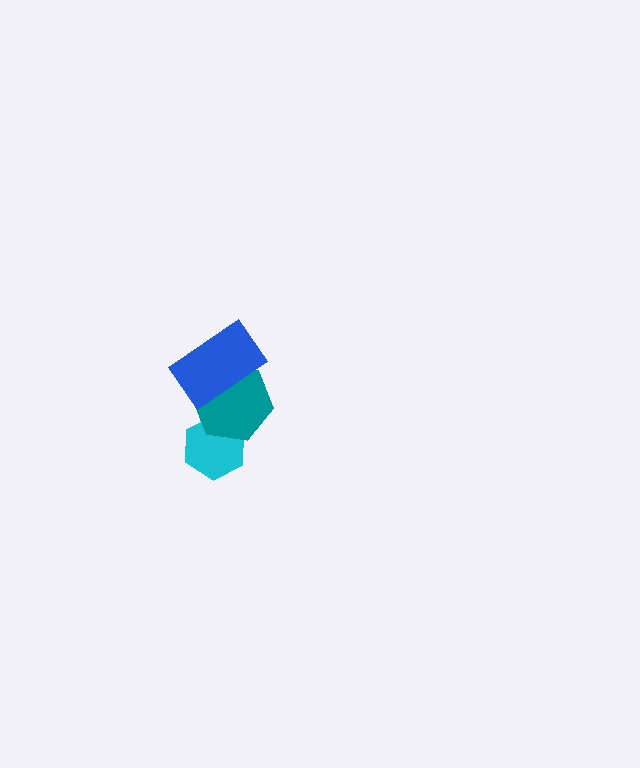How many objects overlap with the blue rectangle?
1 object overlaps with the blue rectangle.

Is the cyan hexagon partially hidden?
Yes, it is partially covered by another shape.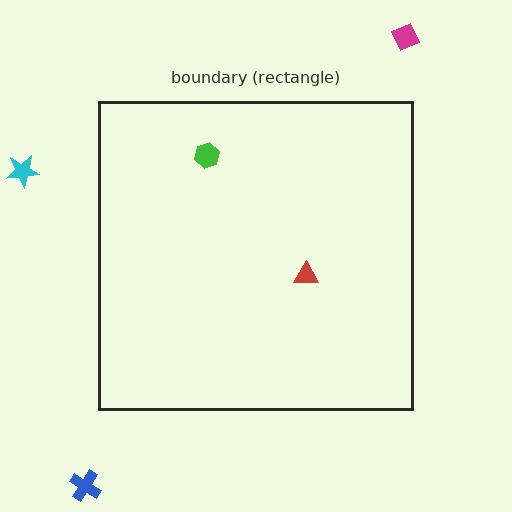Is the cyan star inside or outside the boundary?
Outside.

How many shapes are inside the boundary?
2 inside, 3 outside.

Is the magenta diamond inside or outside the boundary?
Outside.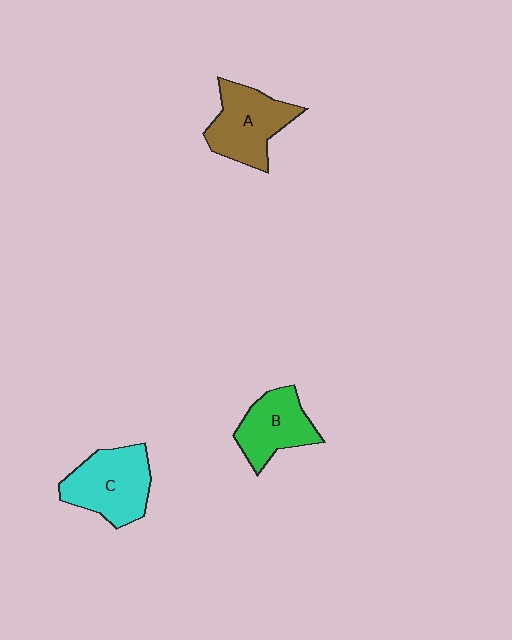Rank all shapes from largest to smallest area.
From largest to smallest: C (cyan), A (brown), B (green).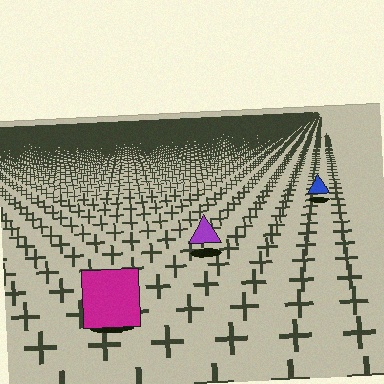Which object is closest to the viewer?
The magenta square is closest. The texture marks near it are larger and more spread out.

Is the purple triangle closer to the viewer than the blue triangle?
Yes. The purple triangle is closer — you can tell from the texture gradient: the ground texture is coarser near it.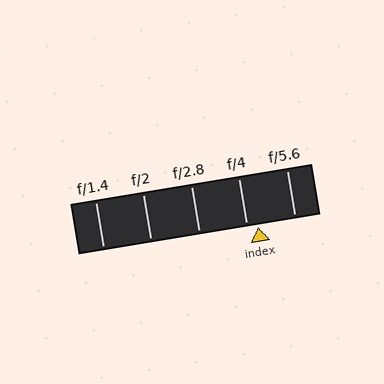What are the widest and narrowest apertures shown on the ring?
The widest aperture shown is f/1.4 and the narrowest is f/5.6.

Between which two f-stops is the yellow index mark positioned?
The index mark is between f/4 and f/5.6.